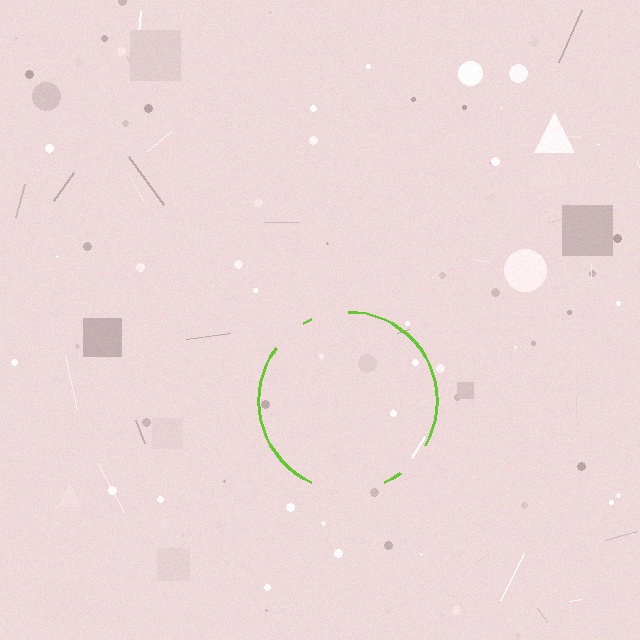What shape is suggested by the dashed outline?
The dashed outline suggests a circle.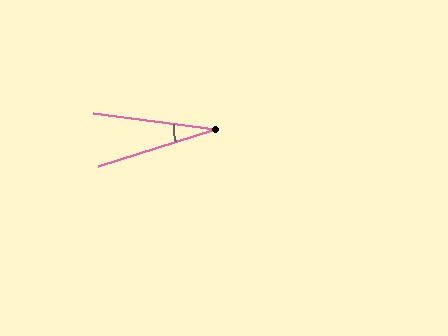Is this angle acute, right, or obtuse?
It is acute.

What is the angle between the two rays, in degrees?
Approximately 25 degrees.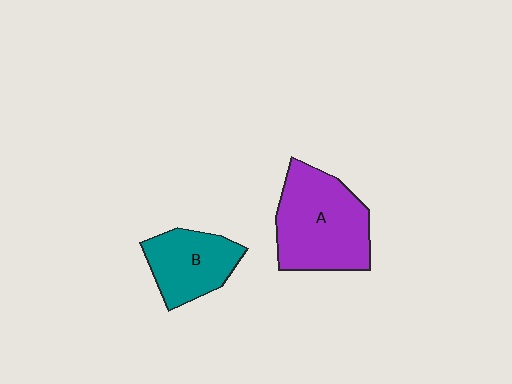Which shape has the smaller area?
Shape B (teal).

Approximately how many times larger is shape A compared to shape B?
Approximately 1.6 times.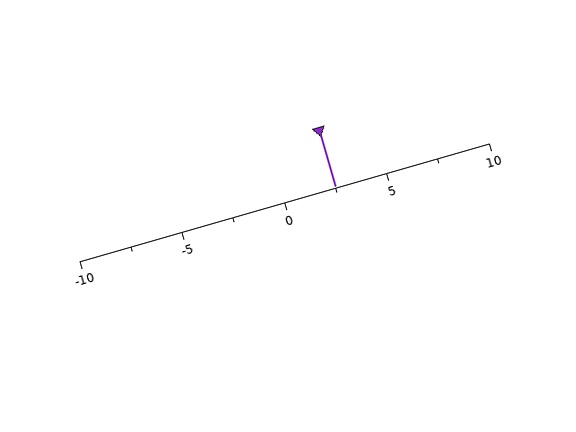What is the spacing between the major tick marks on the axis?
The major ticks are spaced 5 apart.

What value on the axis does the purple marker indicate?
The marker indicates approximately 2.5.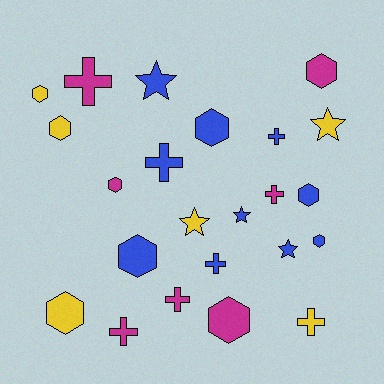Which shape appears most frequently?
Hexagon, with 10 objects.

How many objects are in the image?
There are 23 objects.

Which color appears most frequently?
Blue, with 10 objects.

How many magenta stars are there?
There are no magenta stars.